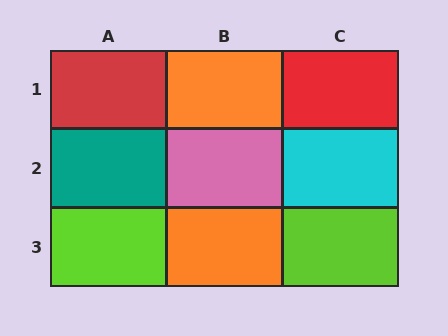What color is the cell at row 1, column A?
Red.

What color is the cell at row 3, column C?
Lime.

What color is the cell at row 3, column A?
Lime.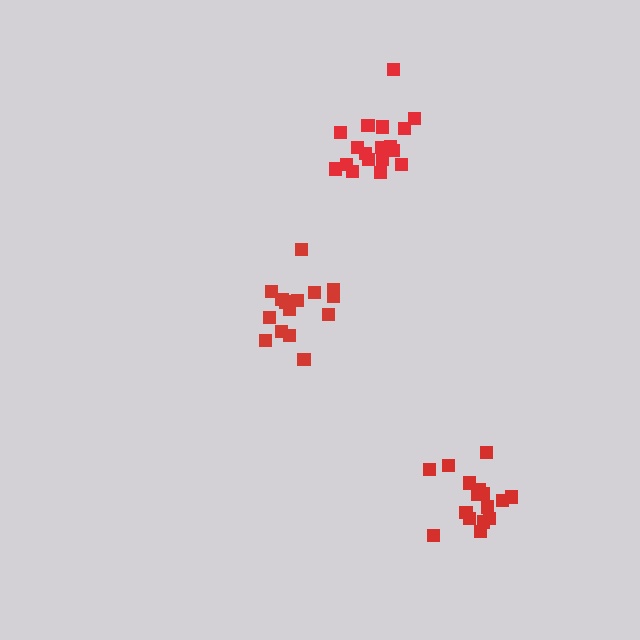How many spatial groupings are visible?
There are 3 spatial groupings.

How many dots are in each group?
Group 1: 15 dots, Group 2: 18 dots, Group 3: 16 dots (49 total).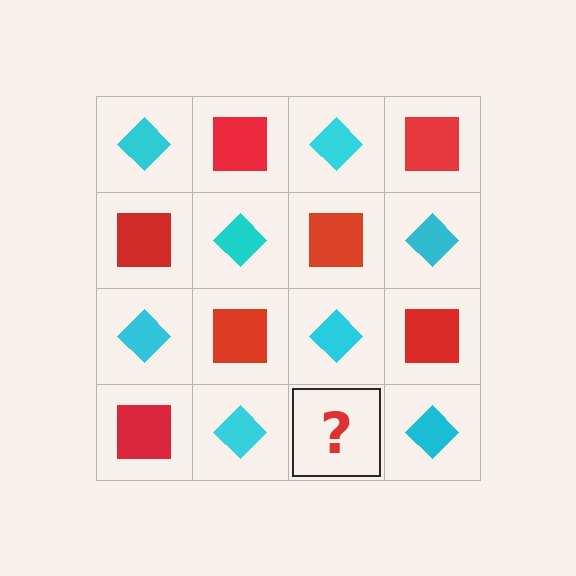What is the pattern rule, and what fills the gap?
The rule is that it alternates cyan diamond and red square in a checkerboard pattern. The gap should be filled with a red square.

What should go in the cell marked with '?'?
The missing cell should contain a red square.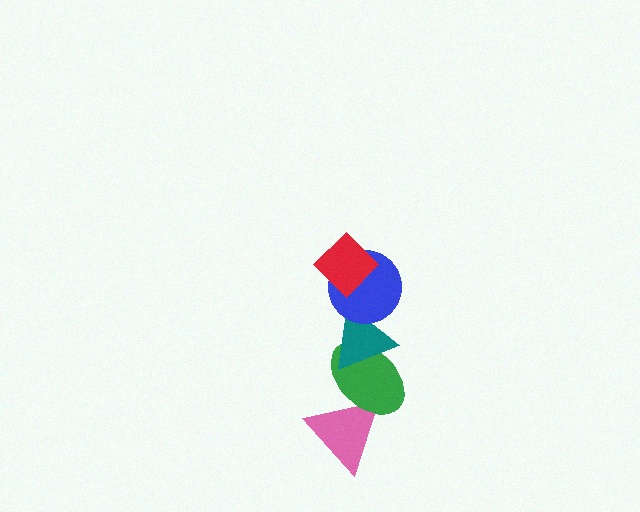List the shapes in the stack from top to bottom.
From top to bottom: the red diamond, the blue circle, the teal triangle, the green ellipse, the pink triangle.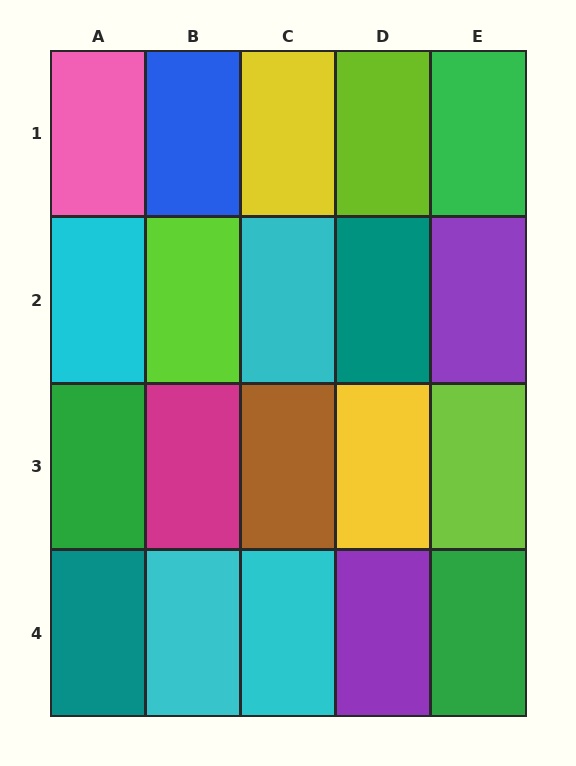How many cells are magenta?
1 cell is magenta.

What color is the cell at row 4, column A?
Teal.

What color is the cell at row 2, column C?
Cyan.